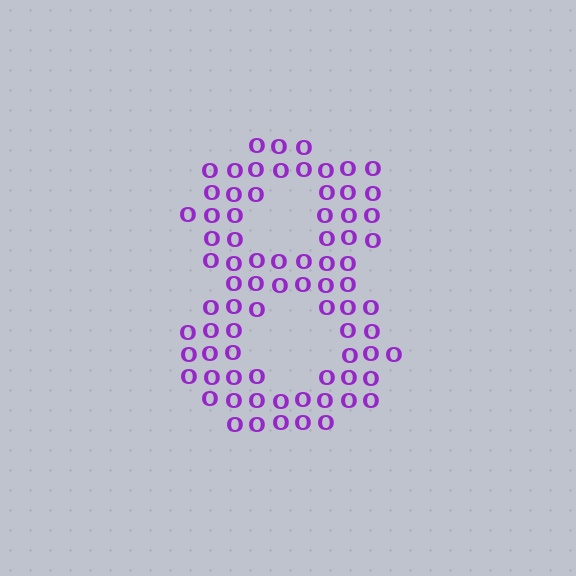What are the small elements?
The small elements are letter O's.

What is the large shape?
The large shape is the digit 8.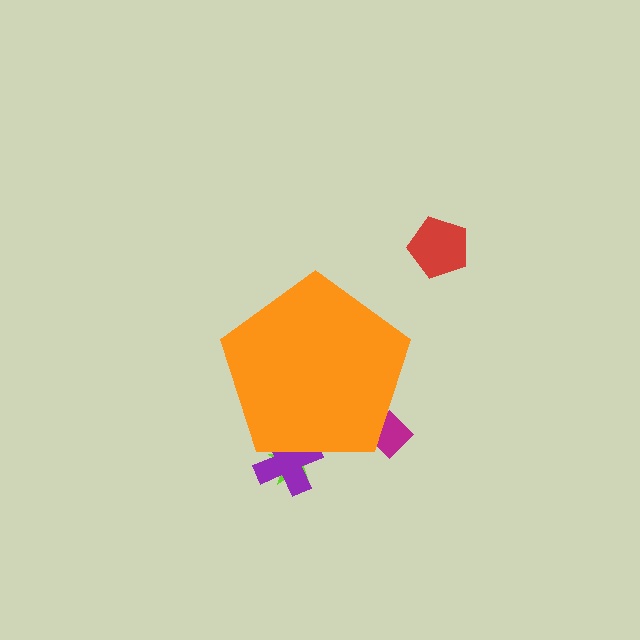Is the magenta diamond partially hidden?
Yes, the magenta diamond is partially hidden behind the orange pentagon.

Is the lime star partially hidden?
Yes, the lime star is partially hidden behind the orange pentagon.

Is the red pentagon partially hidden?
No, the red pentagon is fully visible.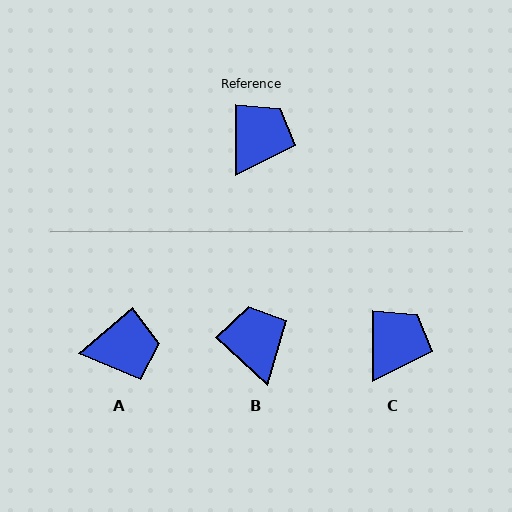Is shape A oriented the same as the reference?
No, it is off by about 49 degrees.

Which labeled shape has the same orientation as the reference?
C.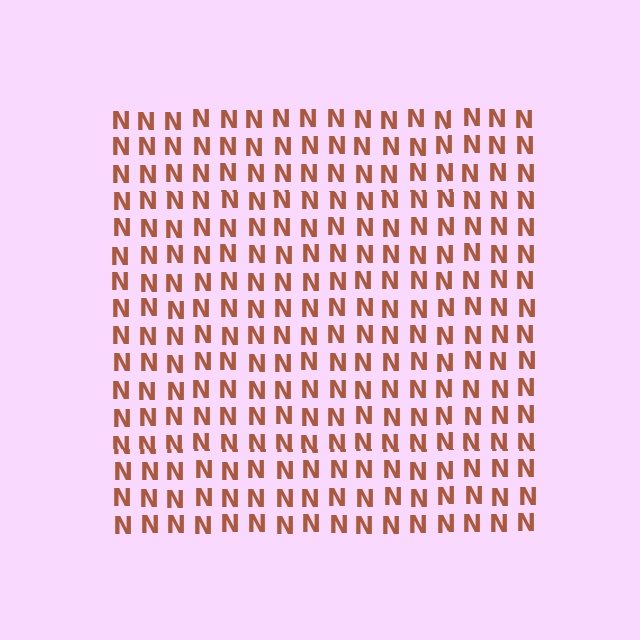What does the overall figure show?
The overall figure shows a square.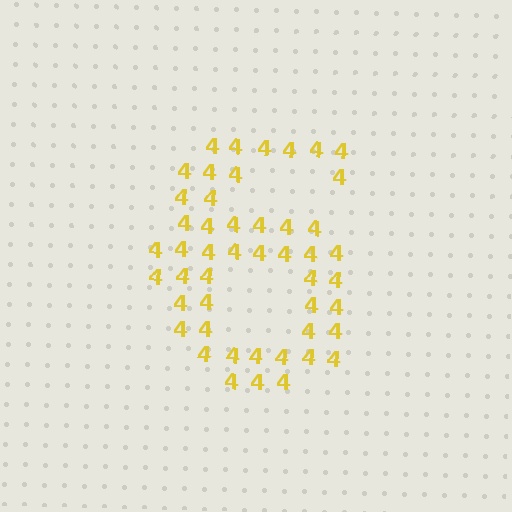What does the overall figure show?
The overall figure shows the digit 6.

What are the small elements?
The small elements are digit 4's.